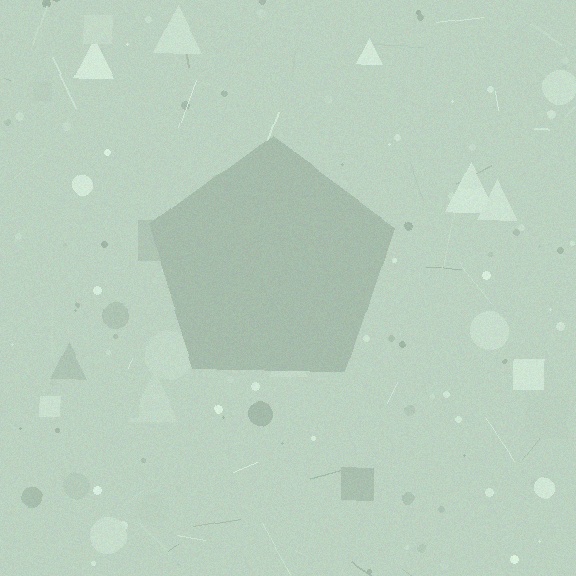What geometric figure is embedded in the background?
A pentagon is embedded in the background.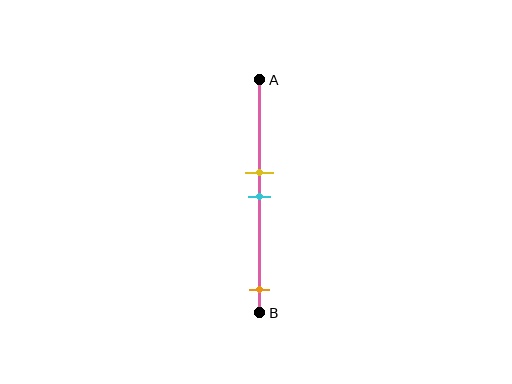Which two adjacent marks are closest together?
The yellow and cyan marks are the closest adjacent pair.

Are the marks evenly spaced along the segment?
No, the marks are not evenly spaced.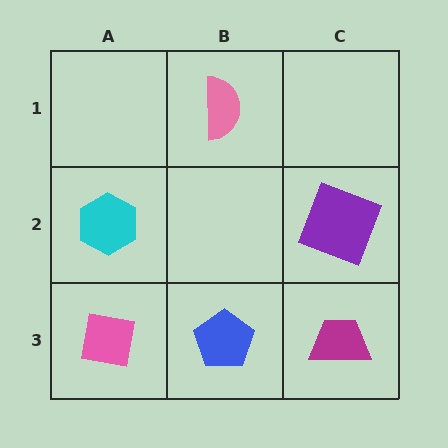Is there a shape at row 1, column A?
No, that cell is empty.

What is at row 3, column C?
A magenta trapezoid.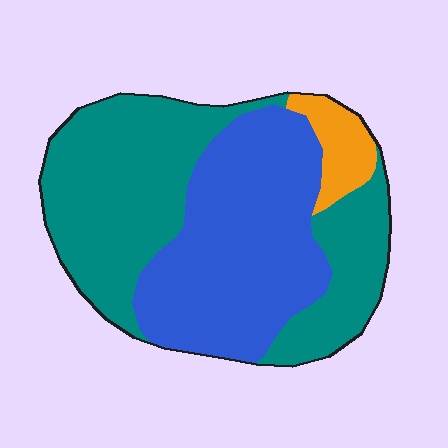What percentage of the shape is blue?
Blue covers roughly 45% of the shape.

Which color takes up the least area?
Orange, at roughly 5%.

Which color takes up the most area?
Teal, at roughly 50%.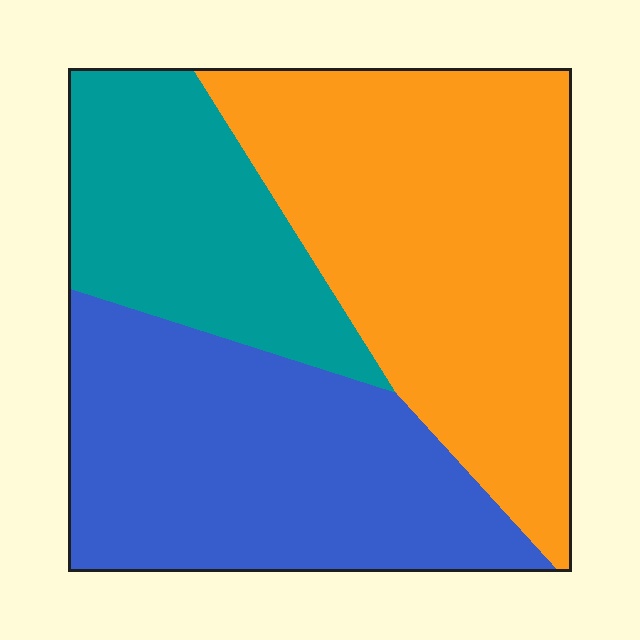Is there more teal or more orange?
Orange.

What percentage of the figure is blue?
Blue covers about 35% of the figure.